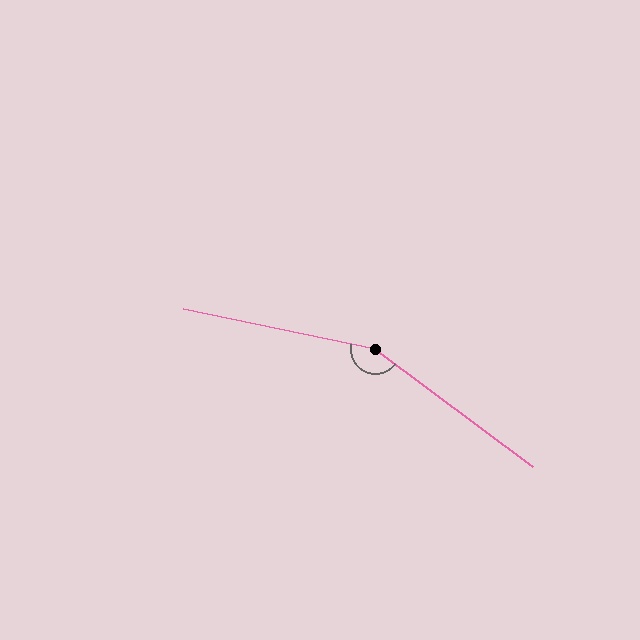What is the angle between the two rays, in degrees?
Approximately 155 degrees.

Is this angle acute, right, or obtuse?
It is obtuse.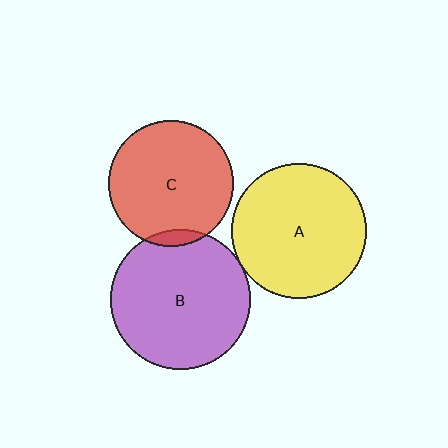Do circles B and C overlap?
Yes.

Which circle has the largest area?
Circle B (purple).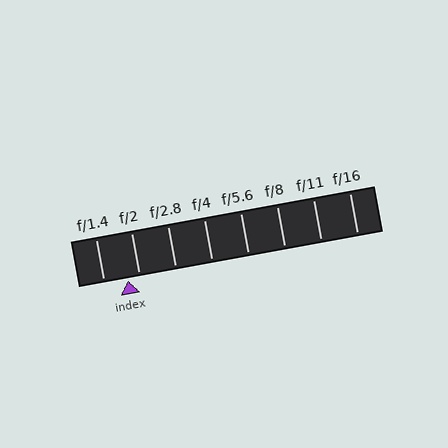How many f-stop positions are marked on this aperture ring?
There are 8 f-stop positions marked.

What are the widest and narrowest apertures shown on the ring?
The widest aperture shown is f/1.4 and the narrowest is f/16.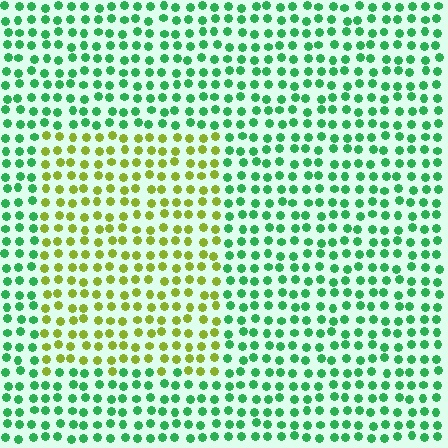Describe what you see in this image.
The image is filled with small green elements in a uniform arrangement. A rectangle-shaped region is visible where the elements are tinted to a slightly different hue, forming a subtle color boundary.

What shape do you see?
I see a rectangle.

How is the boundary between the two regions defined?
The boundary is defined purely by a slight shift in hue (about 60 degrees). Spacing, size, and orientation are identical on both sides.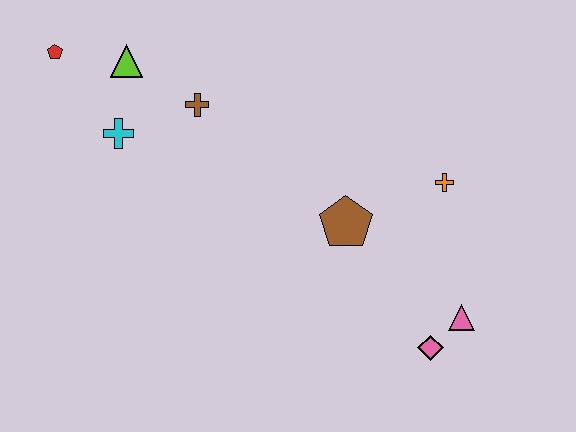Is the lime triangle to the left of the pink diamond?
Yes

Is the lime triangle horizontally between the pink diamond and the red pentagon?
Yes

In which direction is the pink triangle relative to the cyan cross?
The pink triangle is to the right of the cyan cross.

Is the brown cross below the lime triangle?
Yes